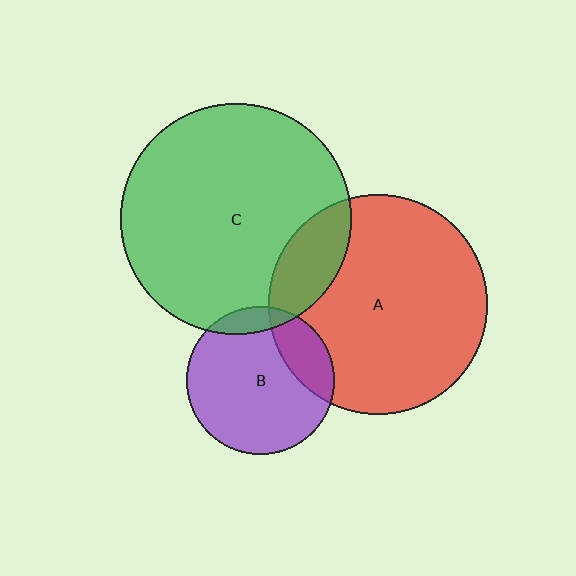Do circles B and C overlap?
Yes.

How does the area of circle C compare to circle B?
Approximately 2.4 times.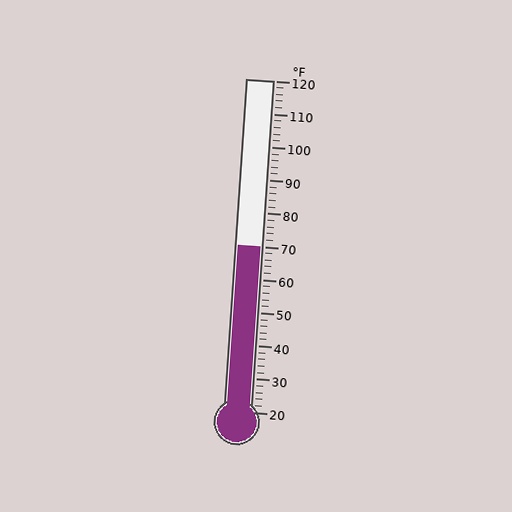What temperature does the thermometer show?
The thermometer shows approximately 70°F.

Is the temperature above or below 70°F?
The temperature is at 70°F.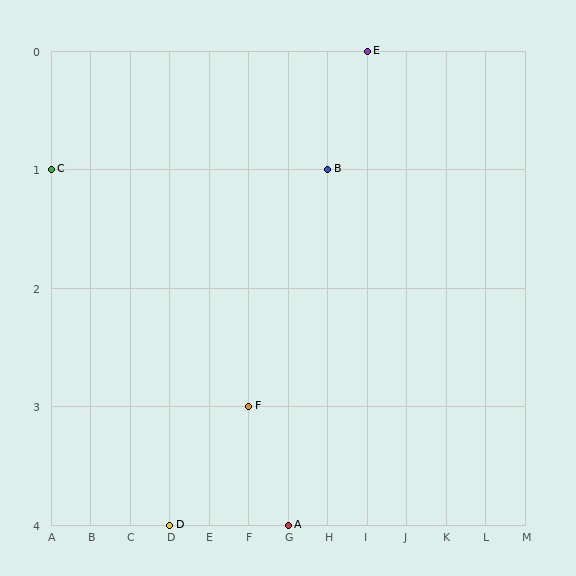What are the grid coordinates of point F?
Point F is at grid coordinates (F, 3).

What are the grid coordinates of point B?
Point B is at grid coordinates (H, 1).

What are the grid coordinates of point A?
Point A is at grid coordinates (G, 4).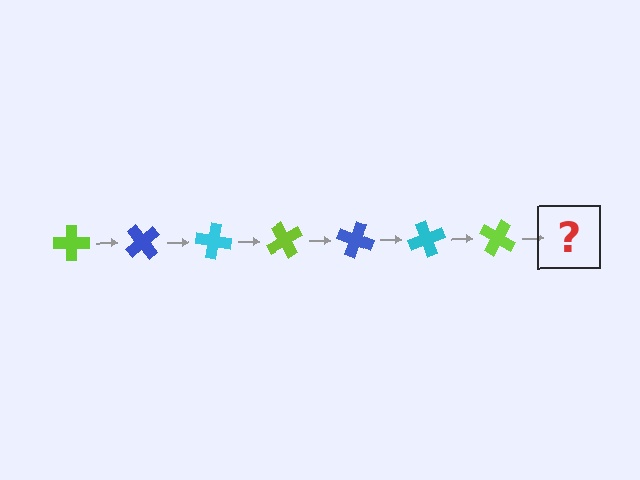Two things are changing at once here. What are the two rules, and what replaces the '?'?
The two rules are that it rotates 50 degrees each step and the color cycles through lime, blue, and cyan. The '?' should be a blue cross, rotated 350 degrees from the start.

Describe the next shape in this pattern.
It should be a blue cross, rotated 350 degrees from the start.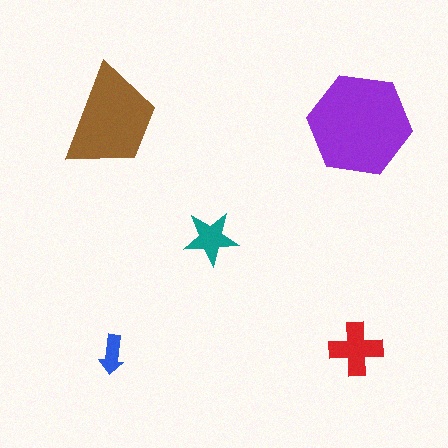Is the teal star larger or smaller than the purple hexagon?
Smaller.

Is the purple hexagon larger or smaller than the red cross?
Larger.